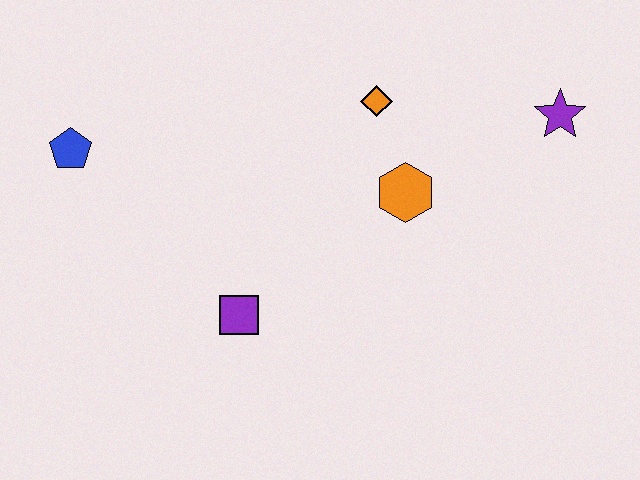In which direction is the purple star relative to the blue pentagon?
The purple star is to the right of the blue pentagon.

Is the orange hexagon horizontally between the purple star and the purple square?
Yes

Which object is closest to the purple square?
The orange hexagon is closest to the purple square.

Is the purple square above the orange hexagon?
No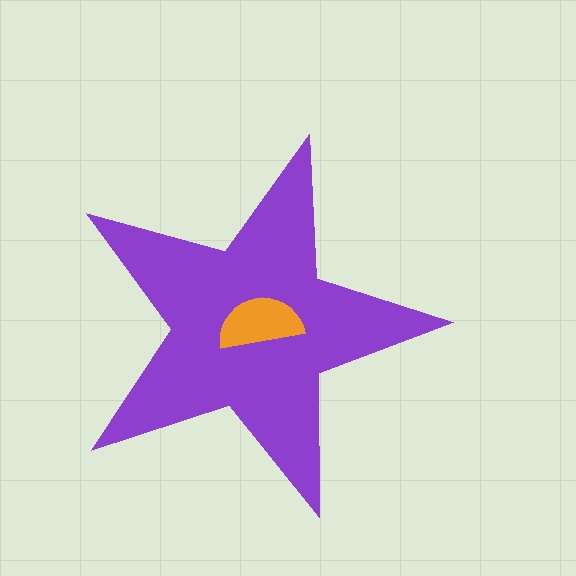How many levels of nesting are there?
2.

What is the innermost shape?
The orange semicircle.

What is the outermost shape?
The purple star.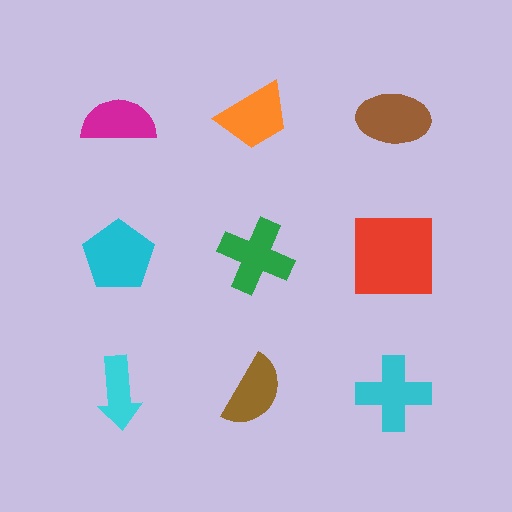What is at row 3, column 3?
A cyan cross.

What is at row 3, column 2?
A brown semicircle.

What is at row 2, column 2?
A green cross.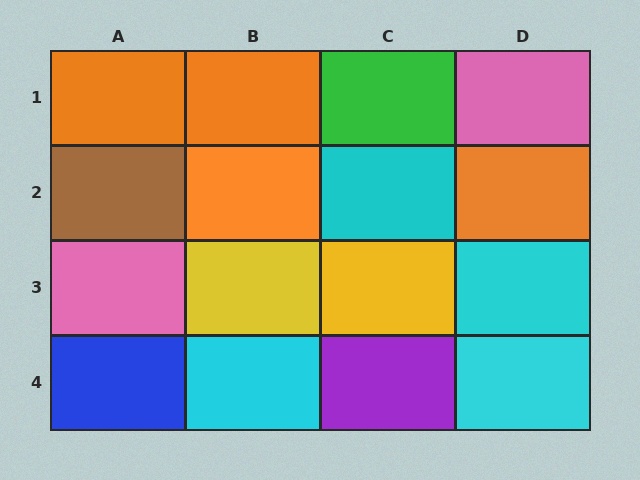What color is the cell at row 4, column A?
Blue.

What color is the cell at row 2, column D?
Orange.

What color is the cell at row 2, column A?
Brown.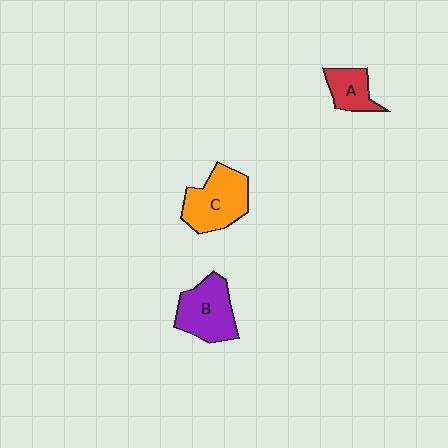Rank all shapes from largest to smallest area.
From largest to smallest: C (orange), B (purple), A (red).